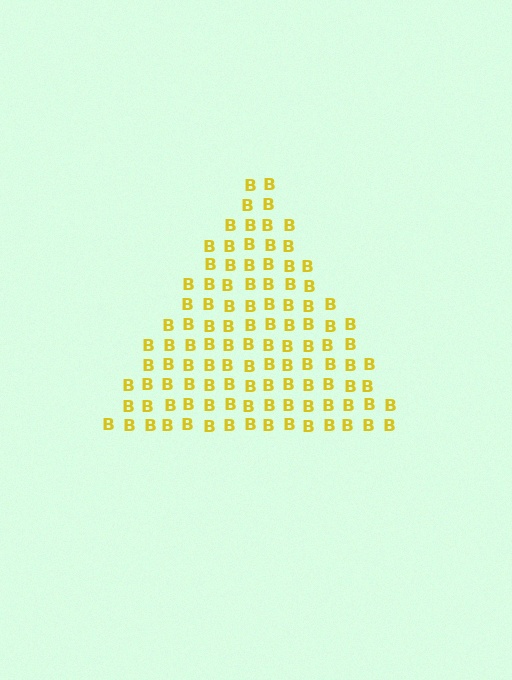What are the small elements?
The small elements are letter B's.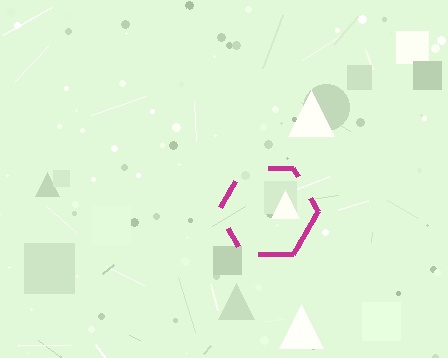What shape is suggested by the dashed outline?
The dashed outline suggests a hexagon.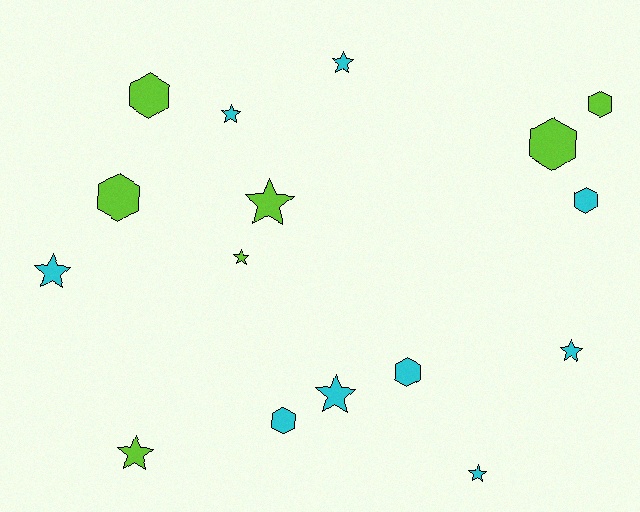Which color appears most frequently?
Cyan, with 9 objects.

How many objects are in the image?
There are 16 objects.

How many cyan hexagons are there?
There are 3 cyan hexagons.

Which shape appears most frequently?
Star, with 9 objects.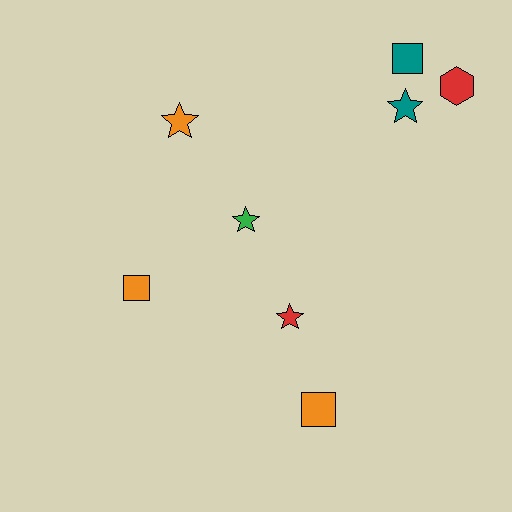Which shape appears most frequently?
Star, with 4 objects.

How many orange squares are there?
There are 2 orange squares.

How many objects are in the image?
There are 8 objects.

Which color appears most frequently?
Orange, with 3 objects.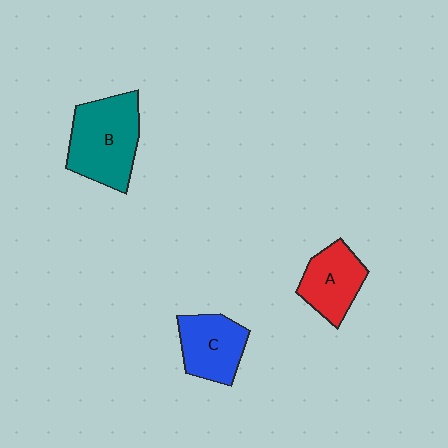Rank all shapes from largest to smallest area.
From largest to smallest: B (teal), C (blue), A (red).